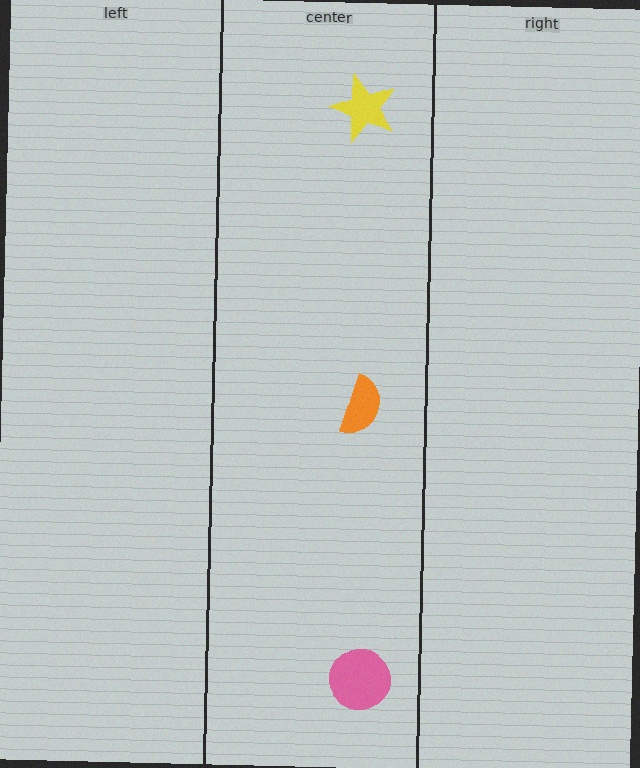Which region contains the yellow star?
The center region.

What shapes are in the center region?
The pink circle, the yellow star, the orange semicircle.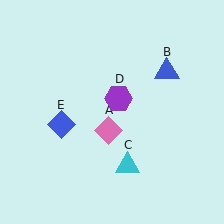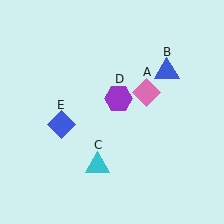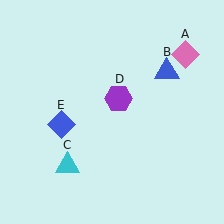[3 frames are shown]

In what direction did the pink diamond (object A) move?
The pink diamond (object A) moved up and to the right.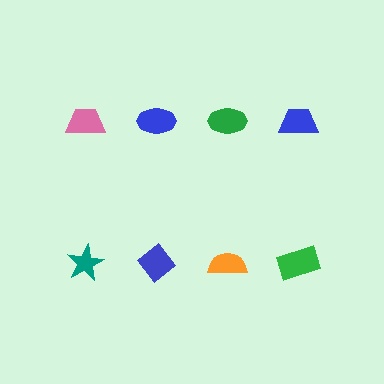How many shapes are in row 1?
4 shapes.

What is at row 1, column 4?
A blue trapezoid.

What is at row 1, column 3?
A green ellipse.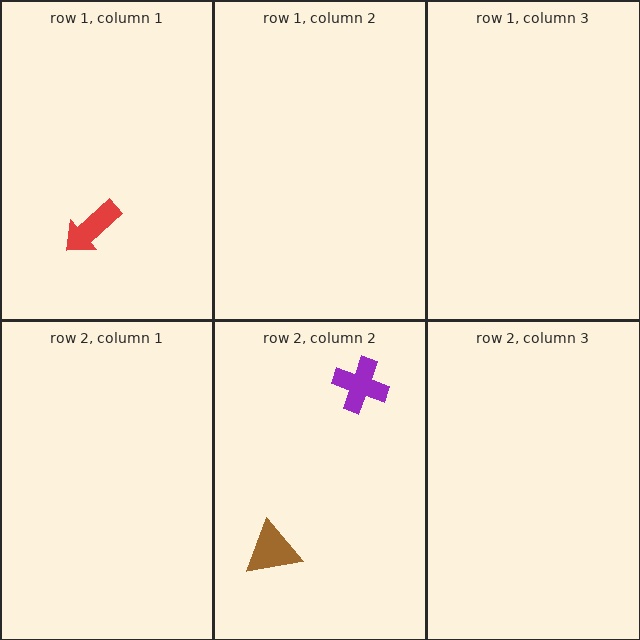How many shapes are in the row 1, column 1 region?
1.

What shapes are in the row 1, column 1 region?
The red arrow.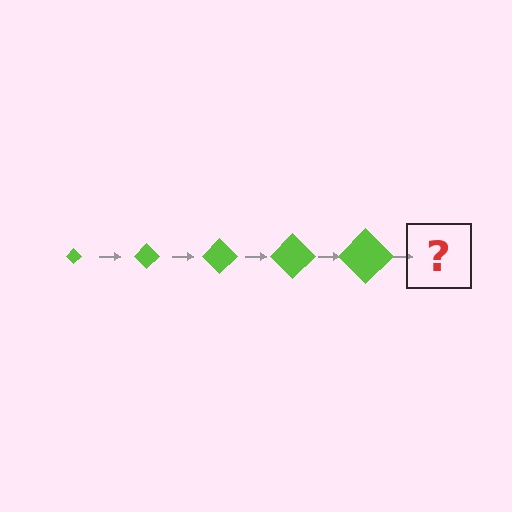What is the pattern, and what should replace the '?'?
The pattern is that the diamond gets progressively larger each step. The '?' should be a lime diamond, larger than the previous one.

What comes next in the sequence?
The next element should be a lime diamond, larger than the previous one.